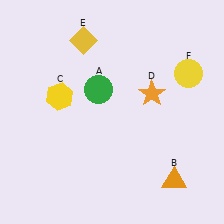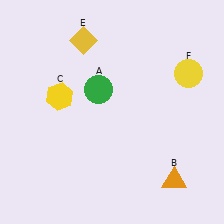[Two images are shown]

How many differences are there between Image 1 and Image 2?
There is 1 difference between the two images.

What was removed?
The orange star (D) was removed in Image 2.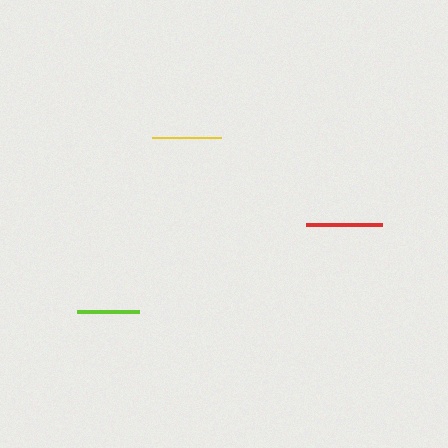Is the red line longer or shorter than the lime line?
The red line is longer than the lime line.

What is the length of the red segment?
The red segment is approximately 77 pixels long.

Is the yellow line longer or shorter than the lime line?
The yellow line is longer than the lime line.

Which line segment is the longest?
The red line is the longest at approximately 77 pixels.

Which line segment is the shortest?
The lime line is the shortest at approximately 63 pixels.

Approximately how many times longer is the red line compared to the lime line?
The red line is approximately 1.2 times the length of the lime line.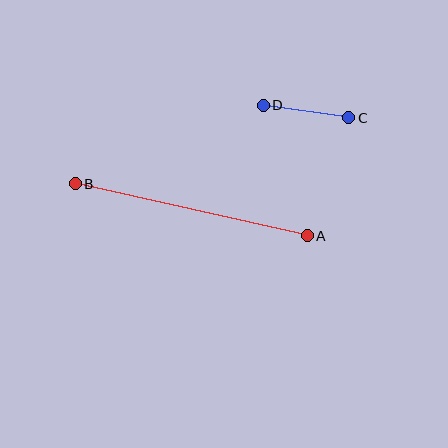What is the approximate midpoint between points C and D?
The midpoint is at approximately (306, 111) pixels.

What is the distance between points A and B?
The distance is approximately 238 pixels.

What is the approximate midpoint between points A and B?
The midpoint is at approximately (191, 210) pixels.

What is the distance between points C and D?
The distance is approximately 86 pixels.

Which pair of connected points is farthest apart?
Points A and B are farthest apart.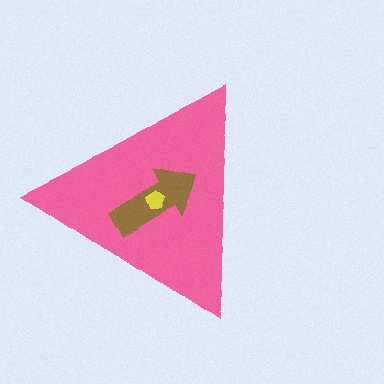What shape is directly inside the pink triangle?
The brown arrow.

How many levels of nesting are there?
3.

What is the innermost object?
The yellow pentagon.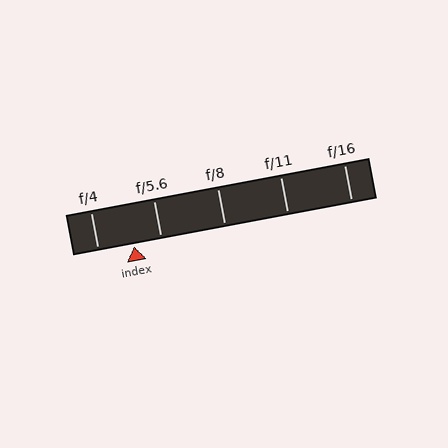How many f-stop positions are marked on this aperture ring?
There are 5 f-stop positions marked.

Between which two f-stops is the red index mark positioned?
The index mark is between f/4 and f/5.6.